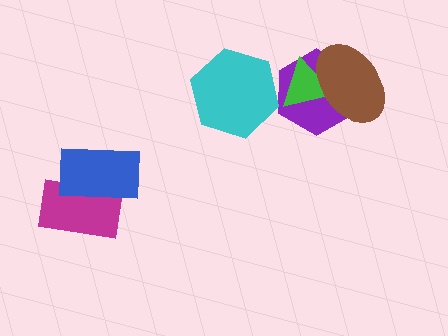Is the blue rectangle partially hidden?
No, no other shape covers it.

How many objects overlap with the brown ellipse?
2 objects overlap with the brown ellipse.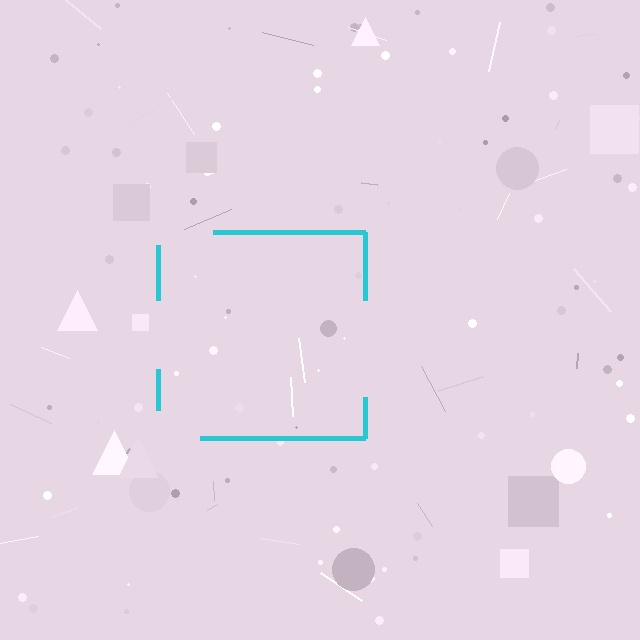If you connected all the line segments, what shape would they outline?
They would outline a square.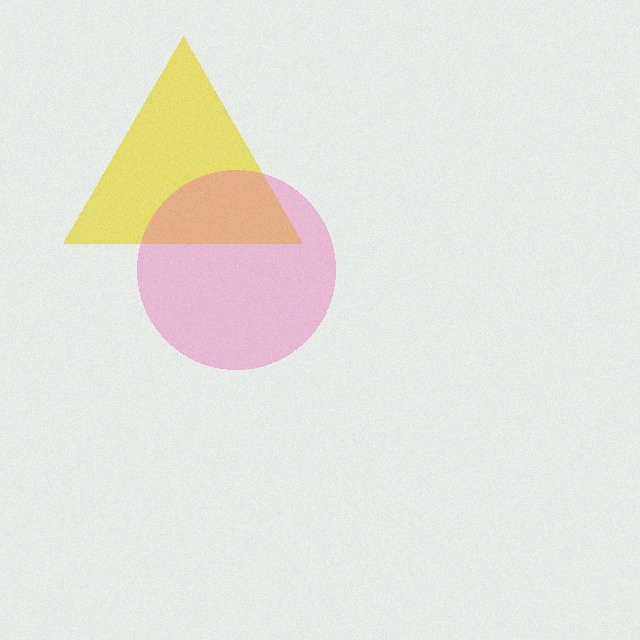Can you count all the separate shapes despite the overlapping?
Yes, there are 2 separate shapes.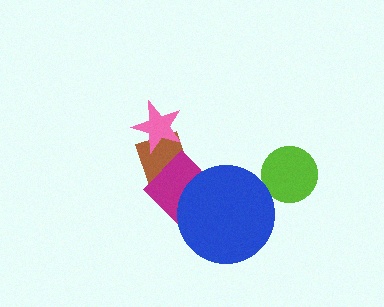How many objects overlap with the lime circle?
0 objects overlap with the lime circle.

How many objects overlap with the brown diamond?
2 objects overlap with the brown diamond.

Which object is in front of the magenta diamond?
The blue circle is in front of the magenta diamond.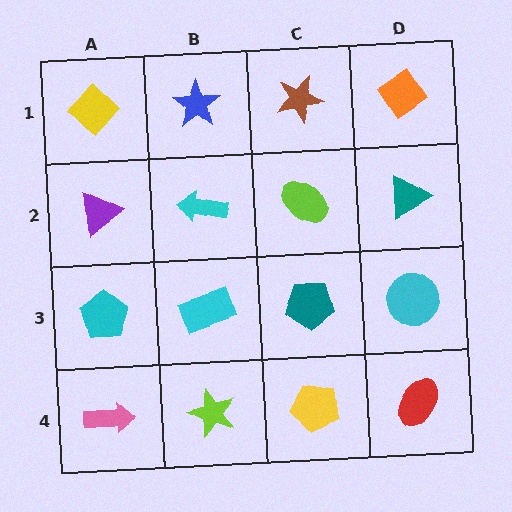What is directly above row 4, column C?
A teal pentagon.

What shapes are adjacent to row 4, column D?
A cyan circle (row 3, column D), a yellow pentagon (row 4, column C).